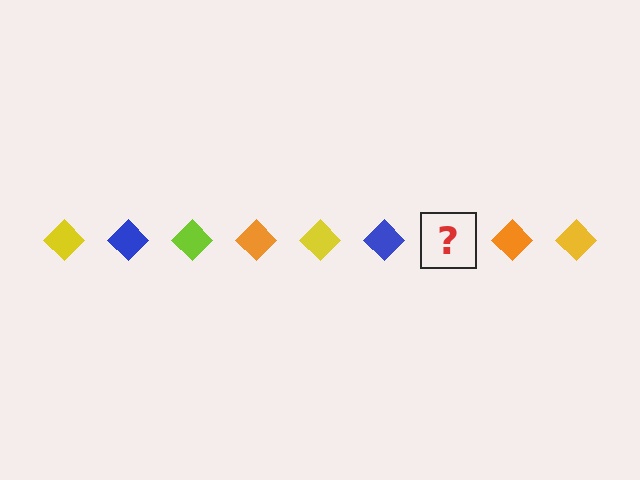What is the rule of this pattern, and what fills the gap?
The rule is that the pattern cycles through yellow, blue, lime, orange diamonds. The gap should be filled with a lime diamond.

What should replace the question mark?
The question mark should be replaced with a lime diamond.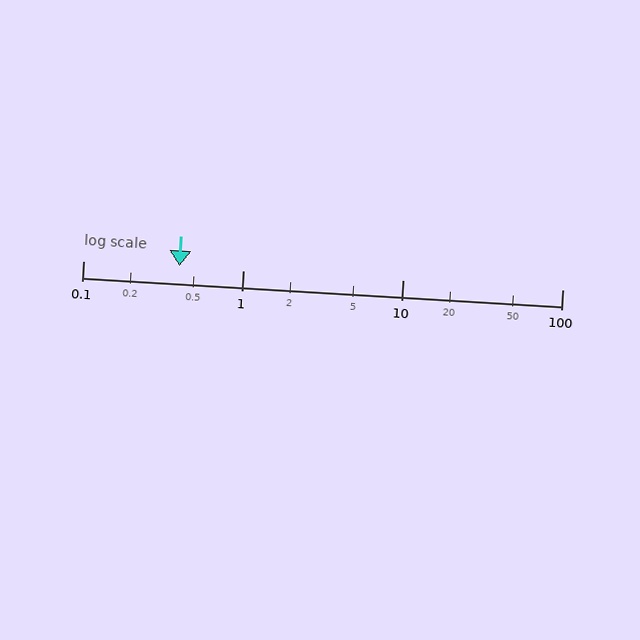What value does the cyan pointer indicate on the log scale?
The pointer indicates approximately 0.4.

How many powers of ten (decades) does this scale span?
The scale spans 3 decades, from 0.1 to 100.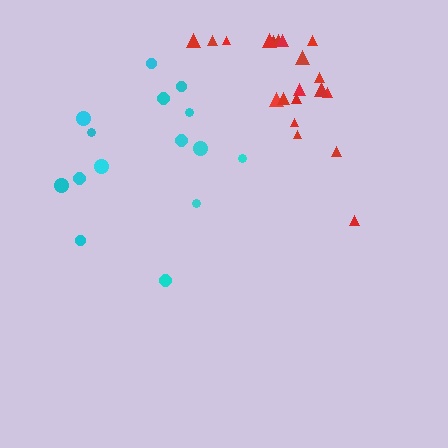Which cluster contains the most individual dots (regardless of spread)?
Red (20).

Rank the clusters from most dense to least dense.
red, cyan.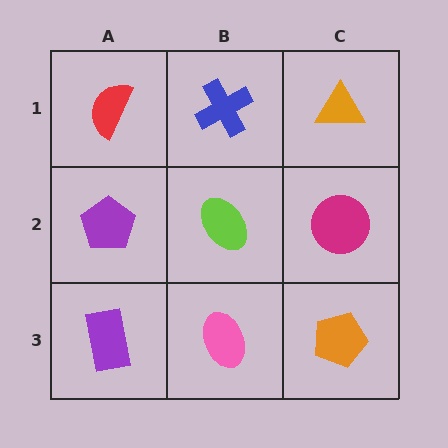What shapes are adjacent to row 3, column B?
A lime ellipse (row 2, column B), a purple rectangle (row 3, column A), an orange pentagon (row 3, column C).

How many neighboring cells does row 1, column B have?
3.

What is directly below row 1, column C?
A magenta circle.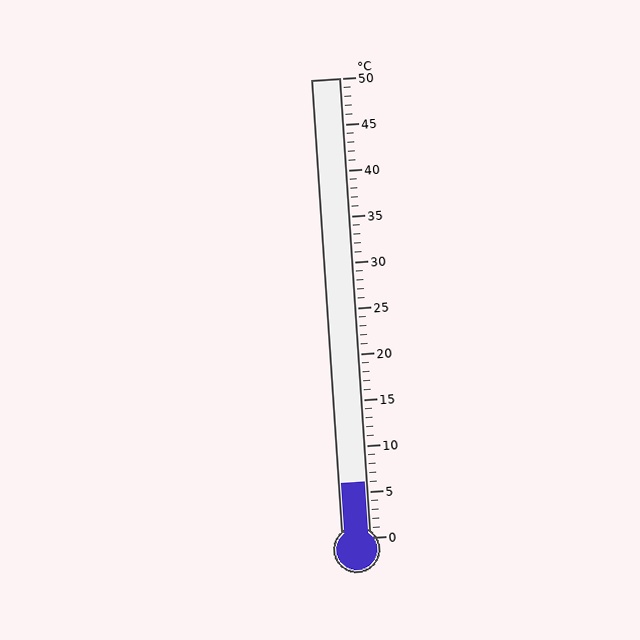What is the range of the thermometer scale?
The thermometer scale ranges from 0°C to 50°C.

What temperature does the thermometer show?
The thermometer shows approximately 6°C.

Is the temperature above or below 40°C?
The temperature is below 40°C.